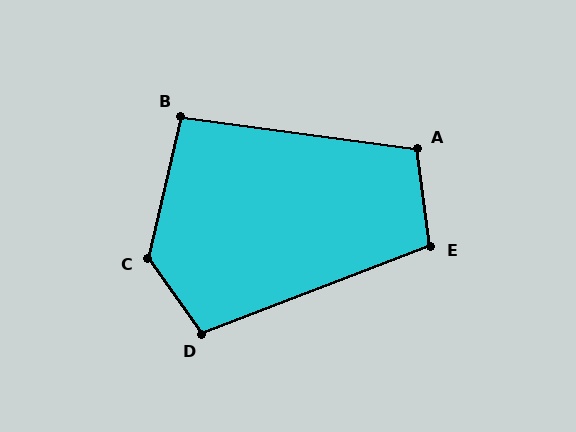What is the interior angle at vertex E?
Approximately 103 degrees (obtuse).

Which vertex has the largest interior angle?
C, at approximately 132 degrees.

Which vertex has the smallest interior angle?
B, at approximately 95 degrees.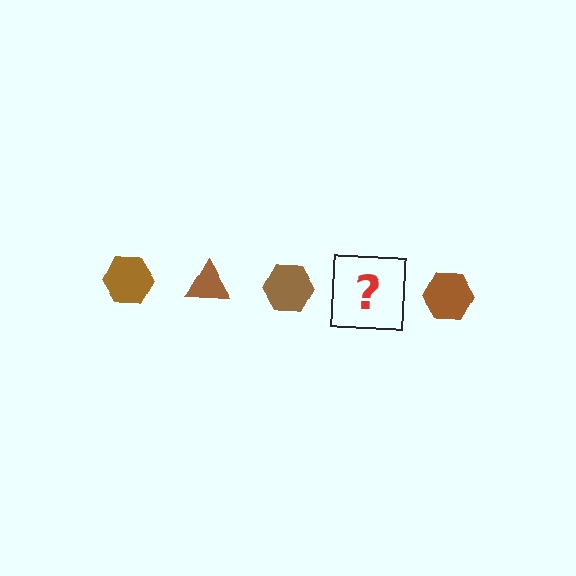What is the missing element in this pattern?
The missing element is a brown triangle.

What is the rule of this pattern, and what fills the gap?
The rule is that the pattern cycles through hexagon, triangle shapes in brown. The gap should be filled with a brown triangle.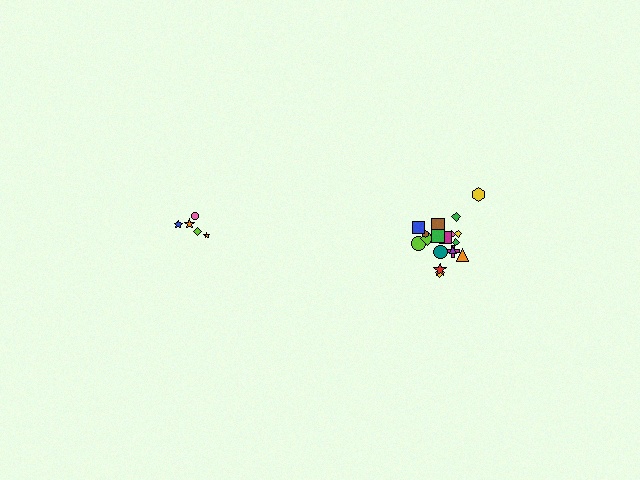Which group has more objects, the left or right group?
The right group.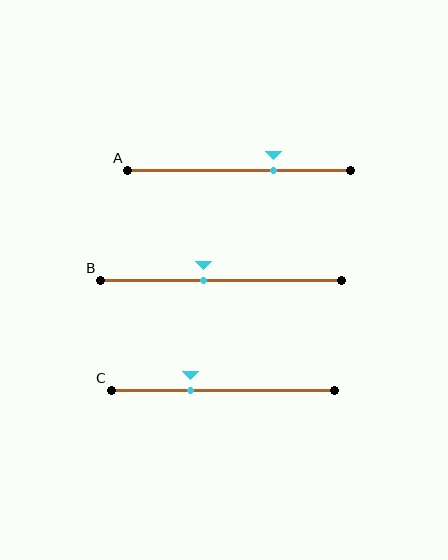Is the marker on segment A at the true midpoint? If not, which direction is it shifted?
No, the marker on segment A is shifted to the right by about 15% of the segment length.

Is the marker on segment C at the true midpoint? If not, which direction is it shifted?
No, the marker on segment C is shifted to the left by about 14% of the segment length.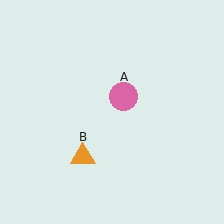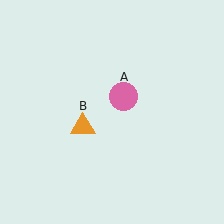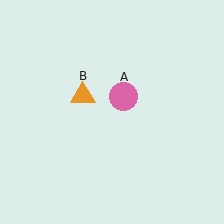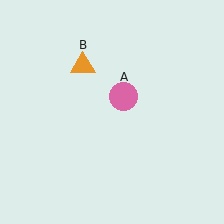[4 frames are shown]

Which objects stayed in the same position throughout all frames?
Pink circle (object A) remained stationary.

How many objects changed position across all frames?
1 object changed position: orange triangle (object B).